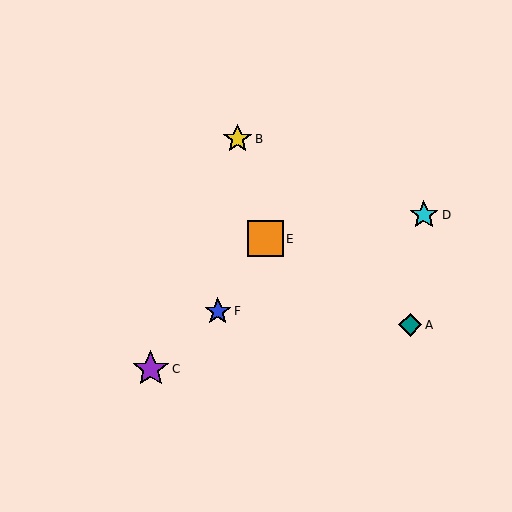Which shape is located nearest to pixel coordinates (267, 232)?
The orange square (labeled E) at (265, 239) is nearest to that location.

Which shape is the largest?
The purple star (labeled C) is the largest.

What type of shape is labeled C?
Shape C is a purple star.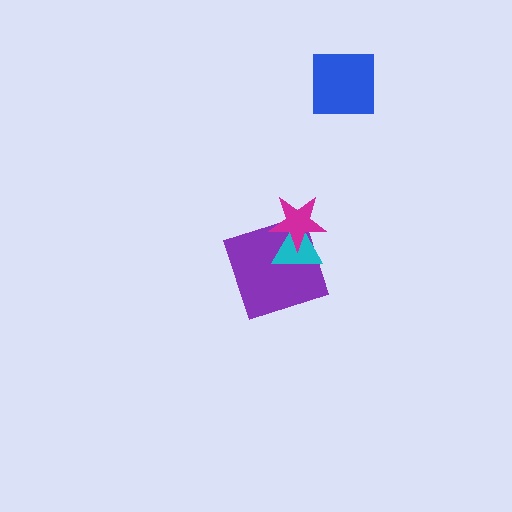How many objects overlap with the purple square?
2 objects overlap with the purple square.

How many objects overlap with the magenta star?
2 objects overlap with the magenta star.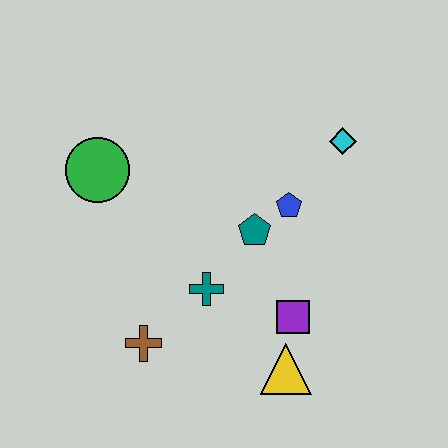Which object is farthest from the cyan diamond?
The brown cross is farthest from the cyan diamond.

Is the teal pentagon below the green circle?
Yes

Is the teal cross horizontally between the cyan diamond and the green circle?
Yes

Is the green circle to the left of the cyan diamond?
Yes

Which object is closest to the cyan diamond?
The blue pentagon is closest to the cyan diamond.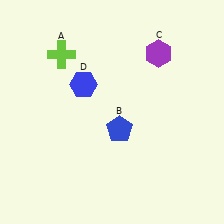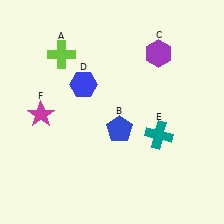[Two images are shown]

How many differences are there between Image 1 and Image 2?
There are 2 differences between the two images.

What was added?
A teal cross (E), a magenta star (F) were added in Image 2.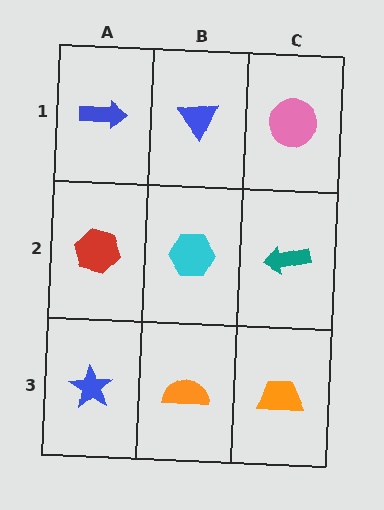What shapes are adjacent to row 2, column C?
A pink circle (row 1, column C), an orange trapezoid (row 3, column C), a cyan hexagon (row 2, column B).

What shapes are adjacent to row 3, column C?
A teal arrow (row 2, column C), an orange semicircle (row 3, column B).